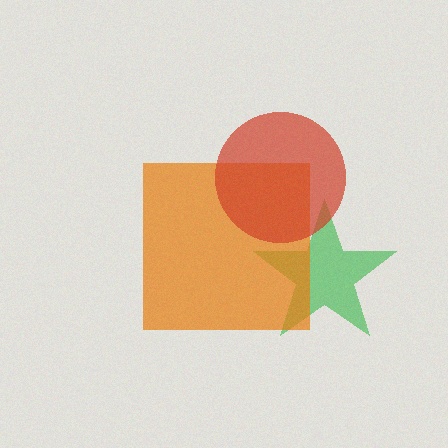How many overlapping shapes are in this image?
There are 3 overlapping shapes in the image.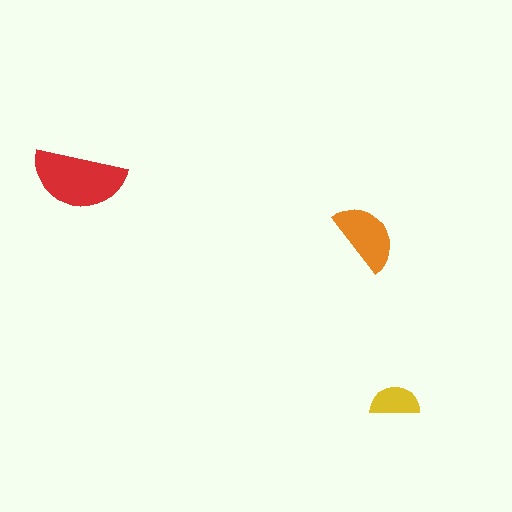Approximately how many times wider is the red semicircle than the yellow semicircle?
About 2 times wider.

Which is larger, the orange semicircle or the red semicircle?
The red one.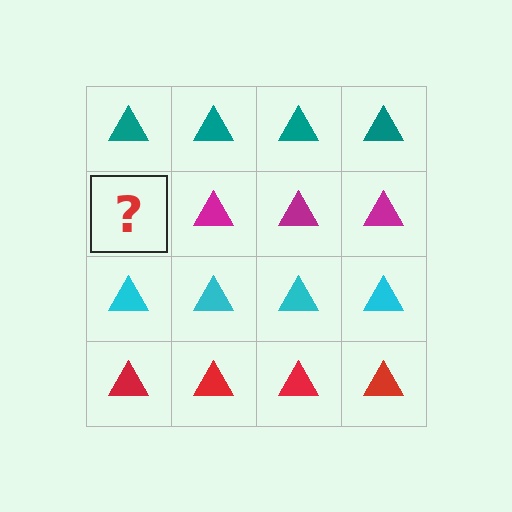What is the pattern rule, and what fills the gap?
The rule is that each row has a consistent color. The gap should be filled with a magenta triangle.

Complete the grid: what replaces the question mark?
The question mark should be replaced with a magenta triangle.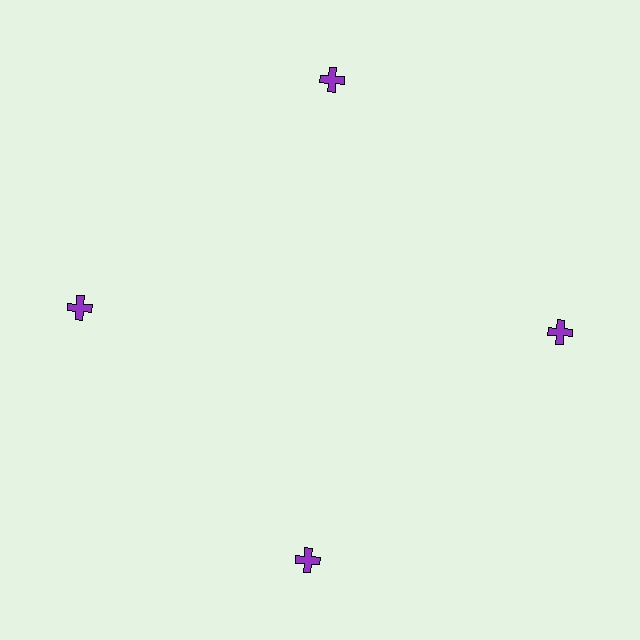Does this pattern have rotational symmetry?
Yes, this pattern has 4-fold rotational symmetry. It looks the same after rotating 90 degrees around the center.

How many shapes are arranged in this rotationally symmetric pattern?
There are 4 shapes, arranged in 4 groups of 1.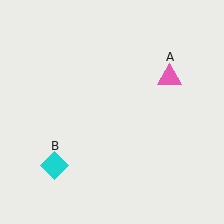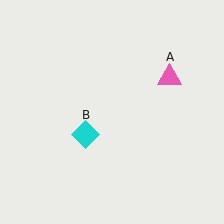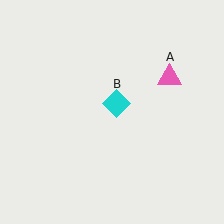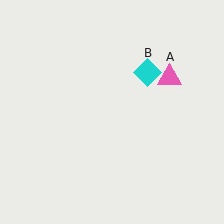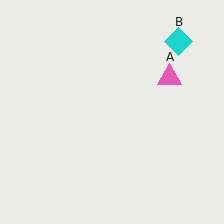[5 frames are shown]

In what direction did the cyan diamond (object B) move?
The cyan diamond (object B) moved up and to the right.